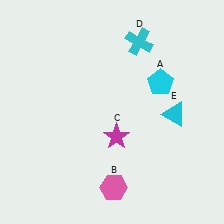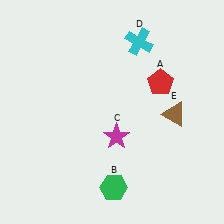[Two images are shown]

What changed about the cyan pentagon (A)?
In Image 1, A is cyan. In Image 2, it changed to red.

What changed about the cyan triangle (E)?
In Image 1, E is cyan. In Image 2, it changed to brown.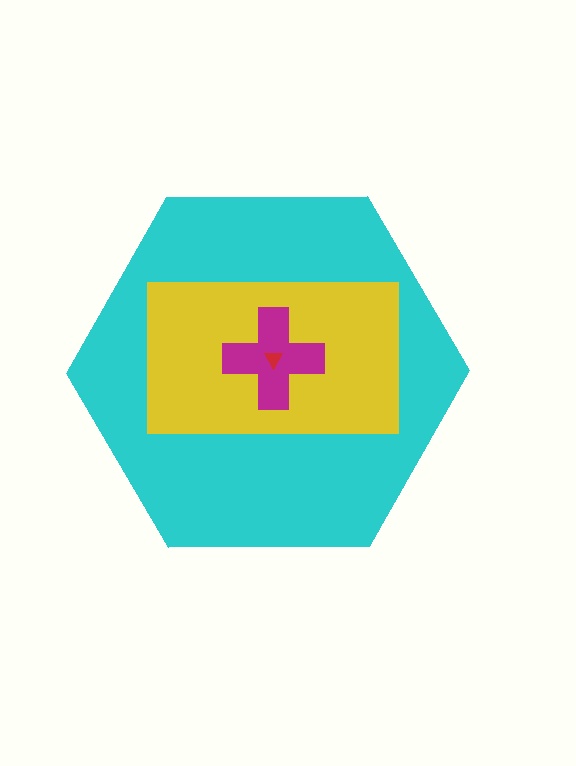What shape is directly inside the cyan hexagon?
The yellow rectangle.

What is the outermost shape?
The cyan hexagon.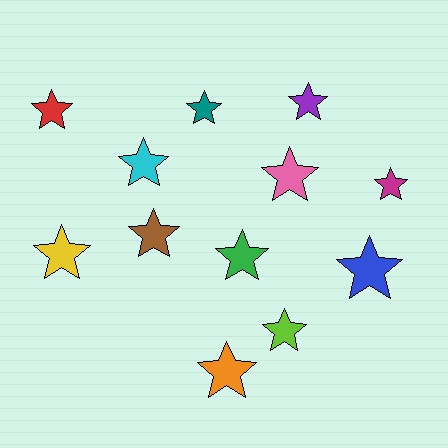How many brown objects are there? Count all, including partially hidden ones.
There is 1 brown object.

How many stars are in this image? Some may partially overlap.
There are 12 stars.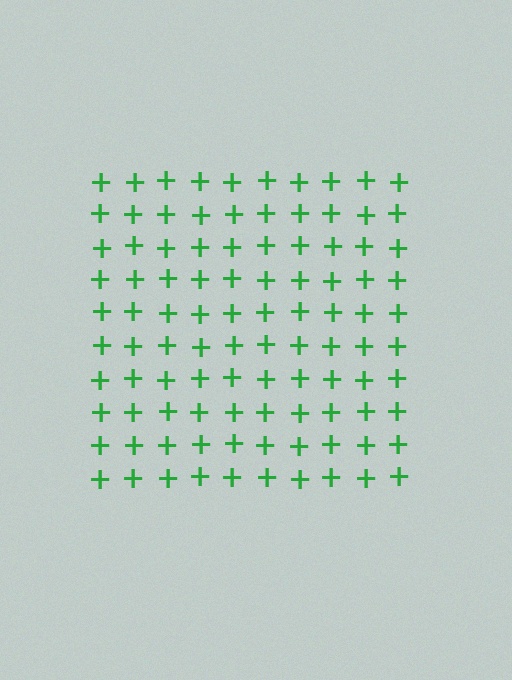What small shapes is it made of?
It is made of small plus signs.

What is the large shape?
The large shape is a square.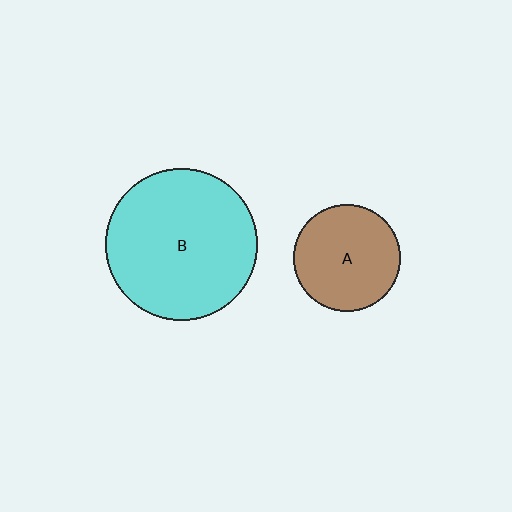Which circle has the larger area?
Circle B (cyan).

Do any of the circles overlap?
No, none of the circles overlap.